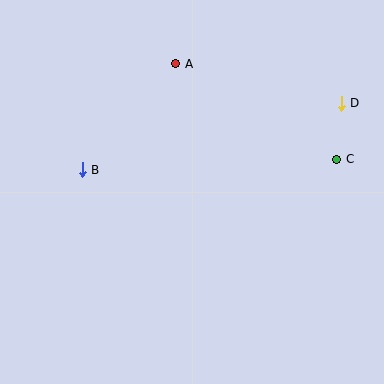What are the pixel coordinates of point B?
Point B is at (82, 170).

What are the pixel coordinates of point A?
Point A is at (176, 64).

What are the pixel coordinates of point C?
Point C is at (337, 159).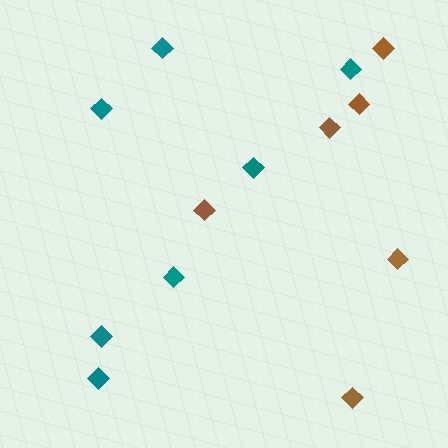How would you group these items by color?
There are 2 groups: one group of teal diamonds (7) and one group of brown diamonds (6).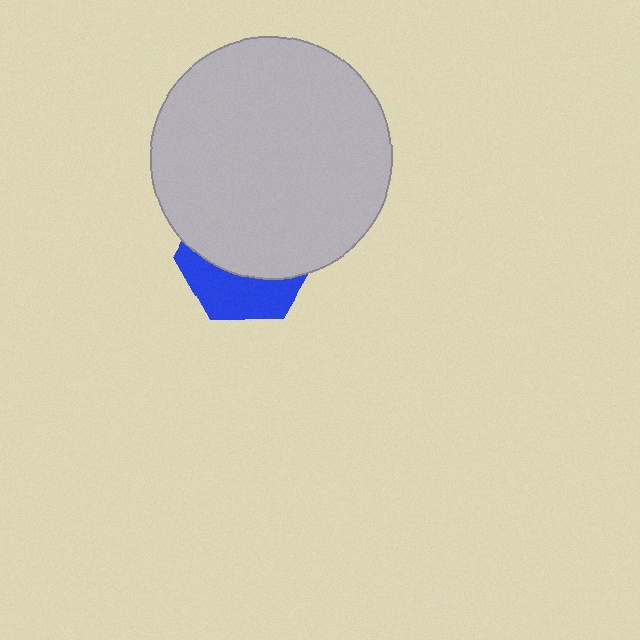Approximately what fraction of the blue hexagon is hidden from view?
Roughly 64% of the blue hexagon is hidden behind the light gray circle.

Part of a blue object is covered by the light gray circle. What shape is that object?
It is a hexagon.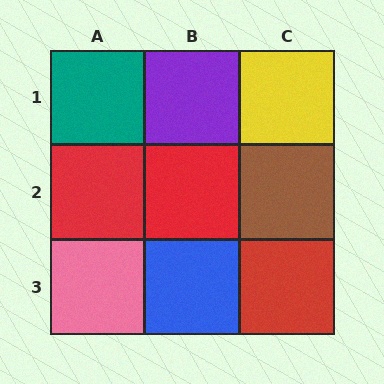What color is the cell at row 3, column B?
Blue.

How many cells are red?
3 cells are red.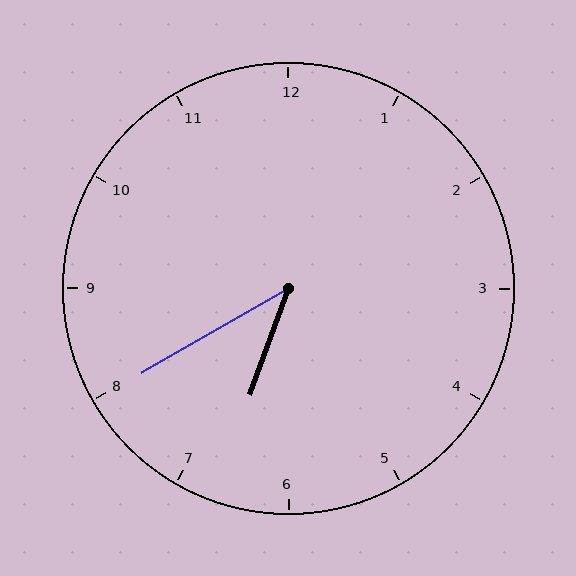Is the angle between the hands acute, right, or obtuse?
It is acute.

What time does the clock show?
6:40.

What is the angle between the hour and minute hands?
Approximately 40 degrees.